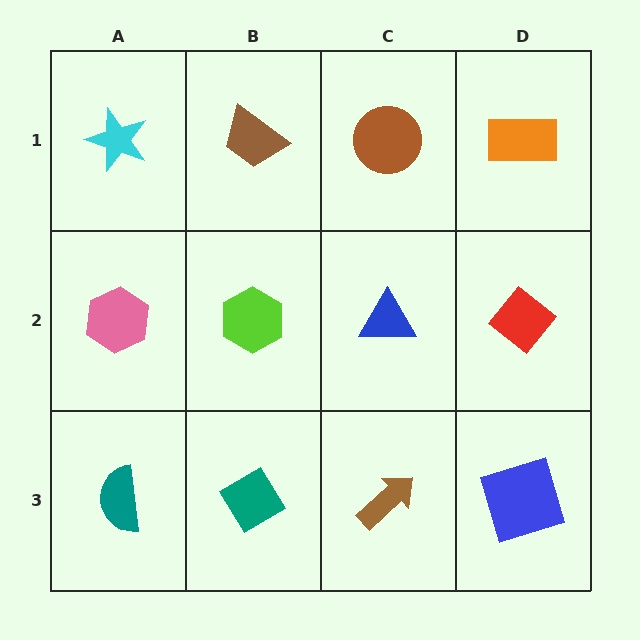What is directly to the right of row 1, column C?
An orange rectangle.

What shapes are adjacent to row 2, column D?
An orange rectangle (row 1, column D), a blue square (row 3, column D), a blue triangle (row 2, column C).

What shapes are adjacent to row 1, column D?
A red diamond (row 2, column D), a brown circle (row 1, column C).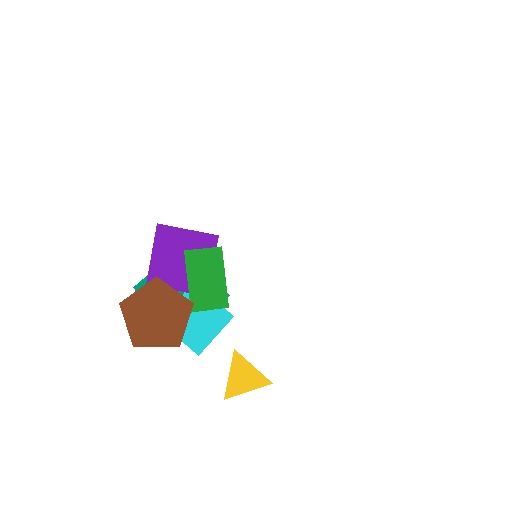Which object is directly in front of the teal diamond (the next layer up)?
The cyan diamond is directly in front of the teal diamond.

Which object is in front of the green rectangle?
The brown pentagon is in front of the green rectangle.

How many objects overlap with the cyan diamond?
4 objects overlap with the cyan diamond.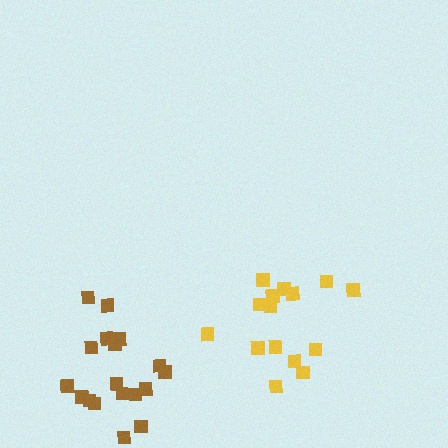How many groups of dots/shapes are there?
There are 2 groups.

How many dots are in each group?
Group 1: 16 dots, Group 2: 18 dots (34 total).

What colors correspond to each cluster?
The clusters are colored: yellow, brown.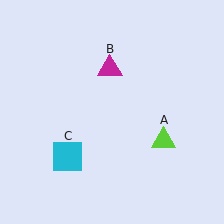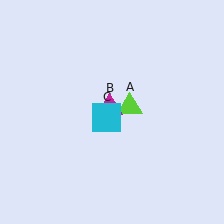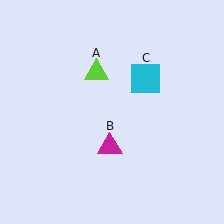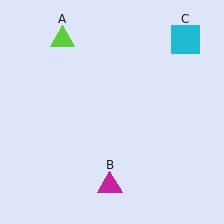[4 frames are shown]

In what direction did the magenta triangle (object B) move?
The magenta triangle (object B) moved down.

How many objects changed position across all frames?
3 objects changed position: lime triangle (object A), magenta triangle (object B), cyan square (object C).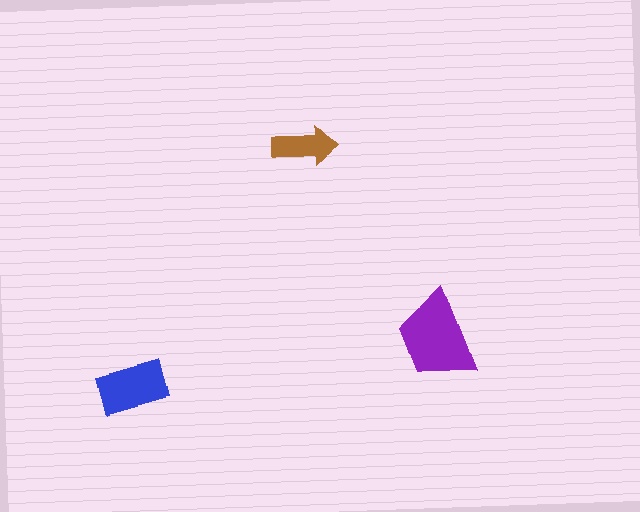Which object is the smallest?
The brown arrow.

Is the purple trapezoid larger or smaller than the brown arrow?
Larger.